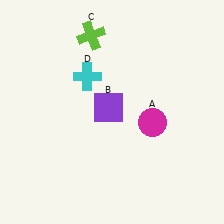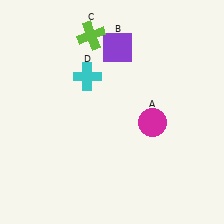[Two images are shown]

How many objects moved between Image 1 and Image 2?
1 object moved between the two images.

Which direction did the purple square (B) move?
The purple square (B) moved up.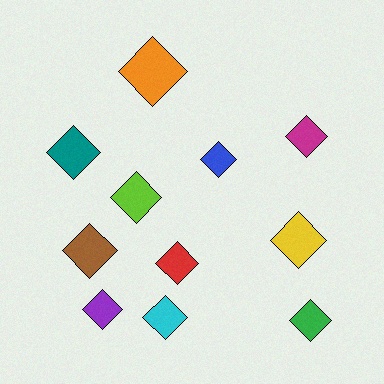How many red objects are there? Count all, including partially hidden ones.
There is 1 red object.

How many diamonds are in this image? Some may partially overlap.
There are 11 diamonds.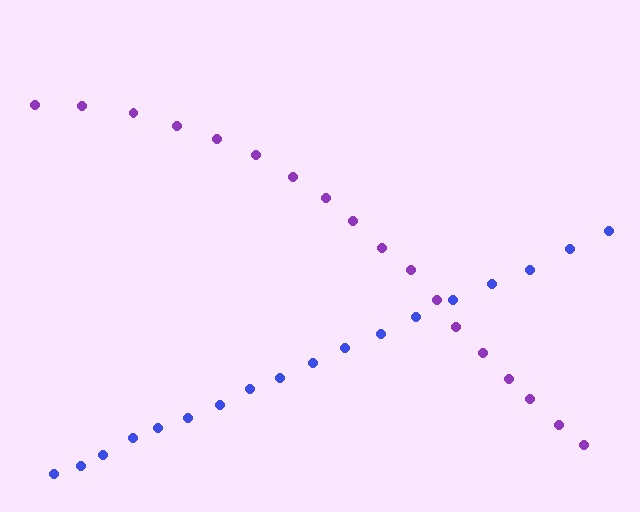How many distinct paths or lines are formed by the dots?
There are 2 distinct paths.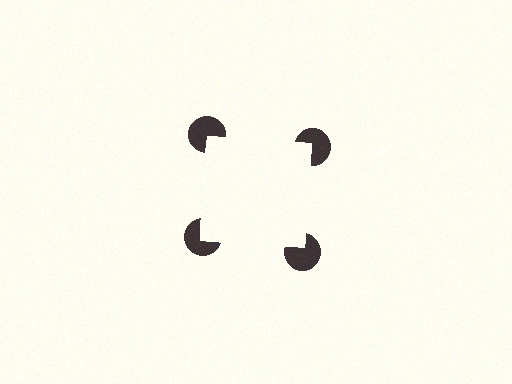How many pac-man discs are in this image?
There are 4 — one at each vertex of the illusory square.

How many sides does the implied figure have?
4 sides.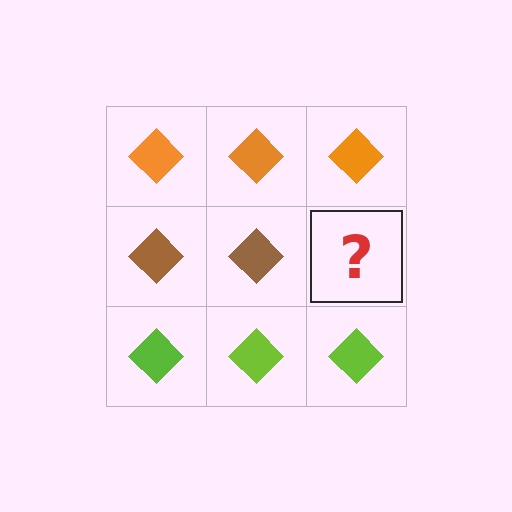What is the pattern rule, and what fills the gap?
The rule is that each row has a consistent color. The gap should be filled with a brown diamond.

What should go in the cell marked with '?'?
The missing cell should contain a brown diamond.